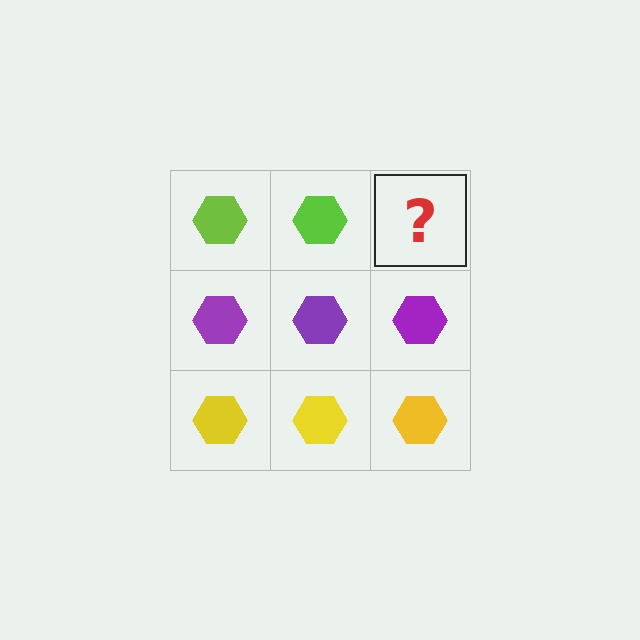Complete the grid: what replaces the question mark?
The question mark should be replaced with a lime hexagon.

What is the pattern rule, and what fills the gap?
The rule is that each row has a consistent color. The gap should be filled with a lime hexagon.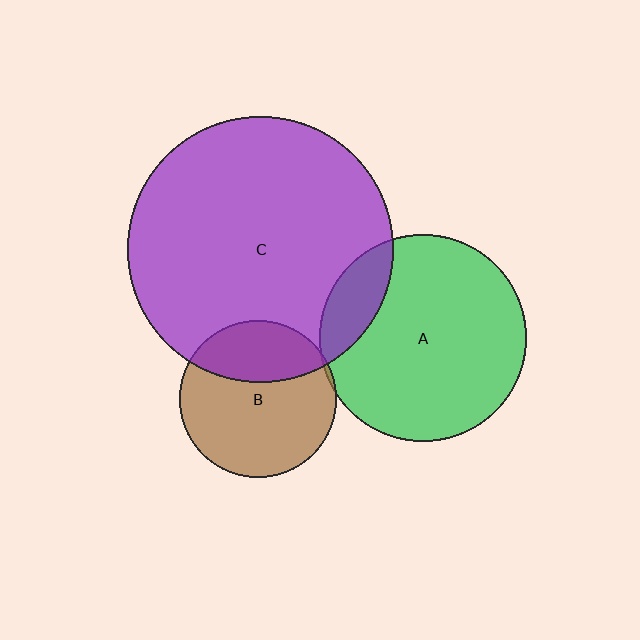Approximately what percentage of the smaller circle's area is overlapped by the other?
Approximately 15%.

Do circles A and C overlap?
Yes.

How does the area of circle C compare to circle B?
Approximately 2.9 times.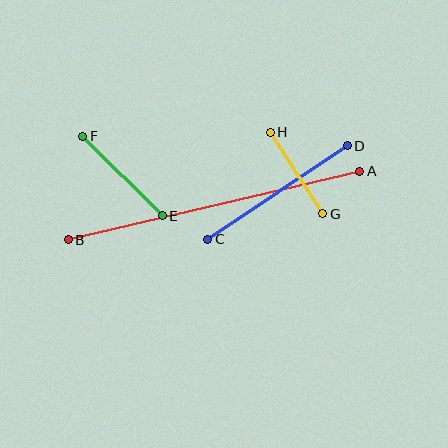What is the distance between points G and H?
The distance is approximately 97 pixels.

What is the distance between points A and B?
The distance is approximately 299 pixels.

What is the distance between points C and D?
The distance is approximately 168 pixels.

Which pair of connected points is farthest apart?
Points A and B are farthest apart.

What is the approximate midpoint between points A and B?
The midpoint is at approximately (214, 206) pixels.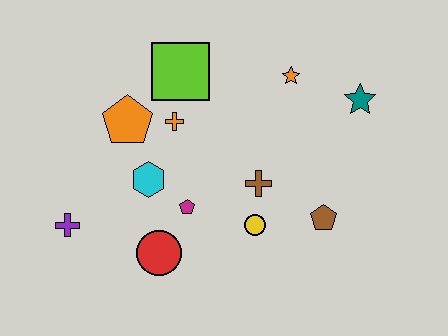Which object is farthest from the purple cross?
The teal star is farthest from the purple cross.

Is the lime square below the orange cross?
No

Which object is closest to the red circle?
The magenta pentagon is closest to the red circle.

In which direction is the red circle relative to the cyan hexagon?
The red circle is below the cyan hexagon.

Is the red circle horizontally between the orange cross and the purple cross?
Yes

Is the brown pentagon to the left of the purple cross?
No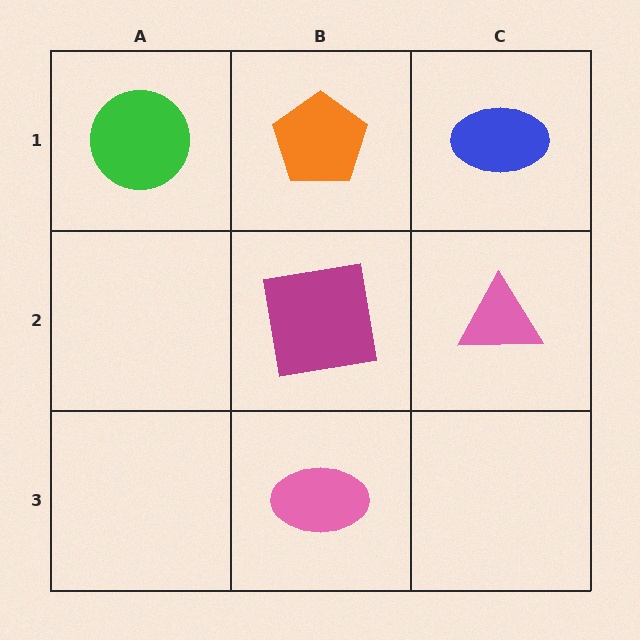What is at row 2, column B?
A magenta square.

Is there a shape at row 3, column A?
No, that cell is empty.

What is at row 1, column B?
An orange pentagon.